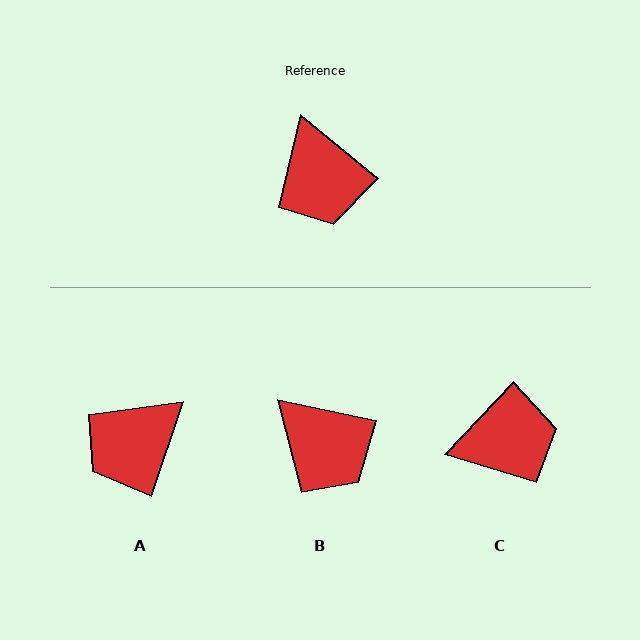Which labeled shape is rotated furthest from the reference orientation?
C, about 86 degrees away.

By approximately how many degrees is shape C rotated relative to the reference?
Approximately 86 degrees counter-clockwise.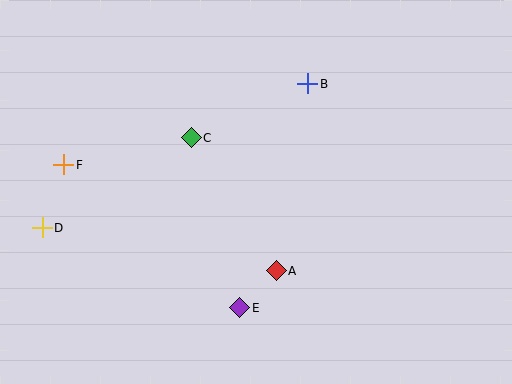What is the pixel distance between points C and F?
The distance between C and F is 130 pixels.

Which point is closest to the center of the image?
Point A at (276, 271) is closest to the center.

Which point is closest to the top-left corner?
Point F is closest to the top-left corner.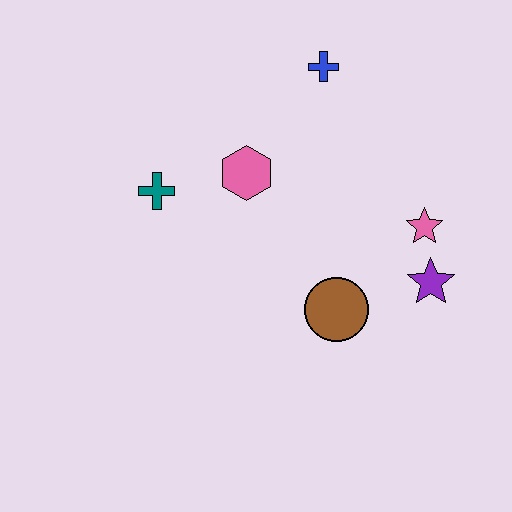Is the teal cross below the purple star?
No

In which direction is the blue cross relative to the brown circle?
The blue cross is above the brown circle.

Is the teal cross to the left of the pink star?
Yes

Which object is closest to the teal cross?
The pink hexagon is closest to the teal cross.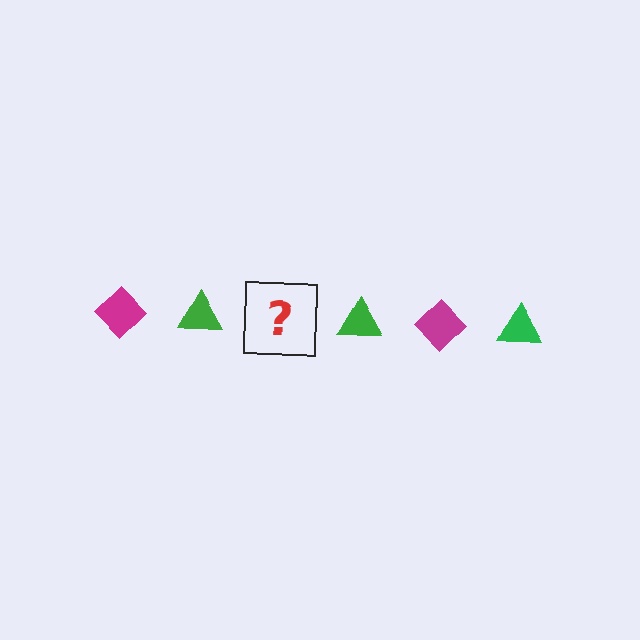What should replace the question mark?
The question mark should be replaced with a magenta diamond.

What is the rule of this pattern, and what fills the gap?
The rule is that the pattern alternates between magenta diamond and green triangle. The gap should be filled with a magenta diamond.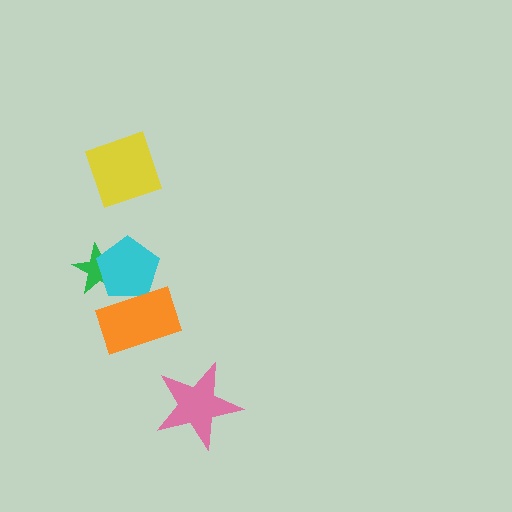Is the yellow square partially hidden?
No, no other shape covers it.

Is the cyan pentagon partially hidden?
Yes, it is partially covered by another shape.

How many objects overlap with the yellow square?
0 objects overlap with the yellow square.